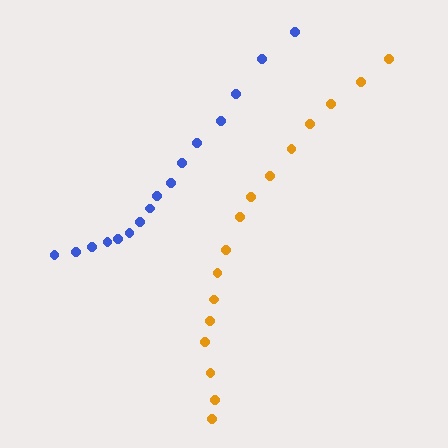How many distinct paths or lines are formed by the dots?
There are 2 distinct paths.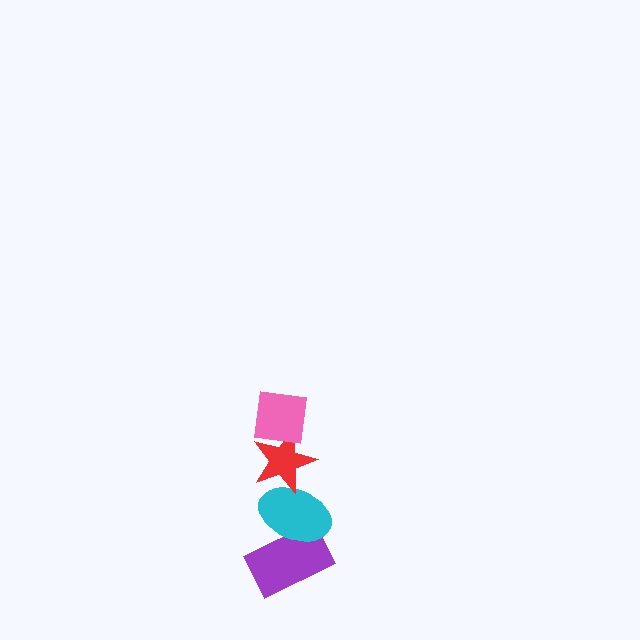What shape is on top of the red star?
The pink square is on top of the red star.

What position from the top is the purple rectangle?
The purple rectangle is 4th from the top.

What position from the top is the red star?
The red star is 2nd from the top.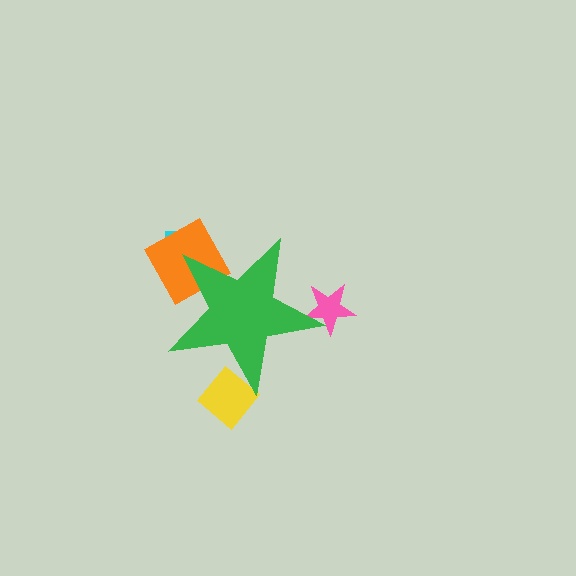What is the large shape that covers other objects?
A green star.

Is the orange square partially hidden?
Yes, the orange square is partially hidden behind the green star.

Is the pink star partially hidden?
Yes, the pink star is partially hidden behind the green star.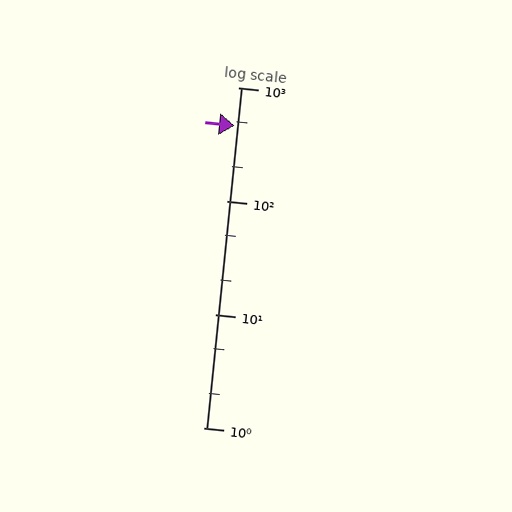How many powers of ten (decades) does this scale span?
The scale spans 3 decades, from 1 to 1000.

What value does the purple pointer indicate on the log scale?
The pointer indicates approximately 460.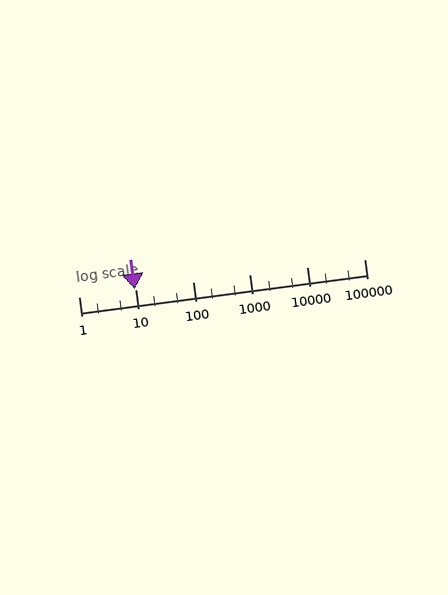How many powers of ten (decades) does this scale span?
The scale spans 5 decades, from 1 to 100000.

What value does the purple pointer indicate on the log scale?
The pointer indicates approximately 9.5.